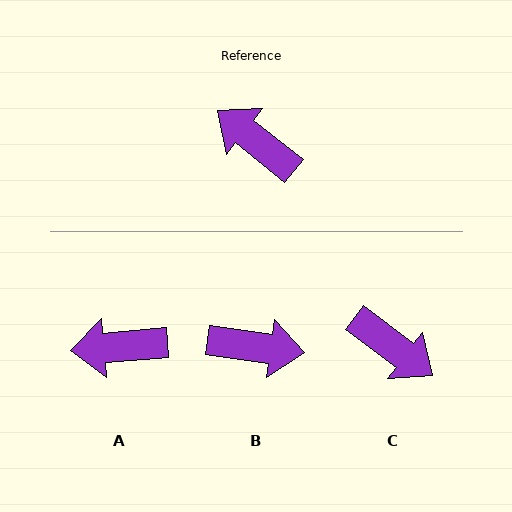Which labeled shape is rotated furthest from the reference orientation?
C, about 178 degrees away.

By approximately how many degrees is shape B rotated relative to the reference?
Approximately 149 degrees clockwise.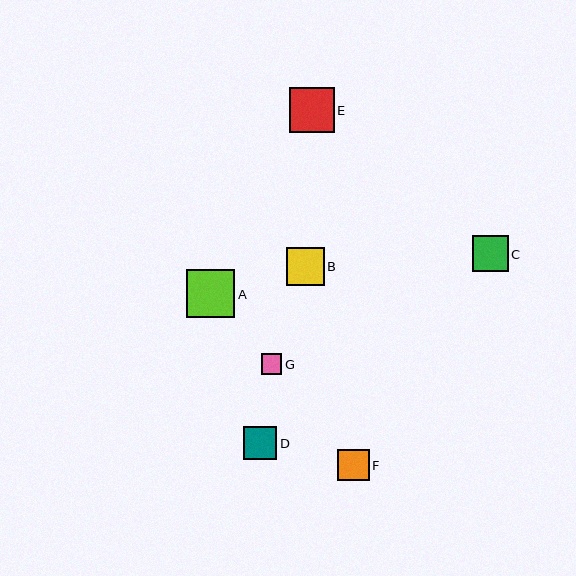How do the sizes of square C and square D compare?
Square C and square D are approximately the same size.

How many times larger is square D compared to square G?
Square D is approximately 1.6 times the size of square G.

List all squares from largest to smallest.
From largest to smallest: A, E, B, C, D, F, G.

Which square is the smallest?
Square G is the smallest with a size of approximately 20 pixels.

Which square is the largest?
Square A is the largest with a size of approximately 48 pixels.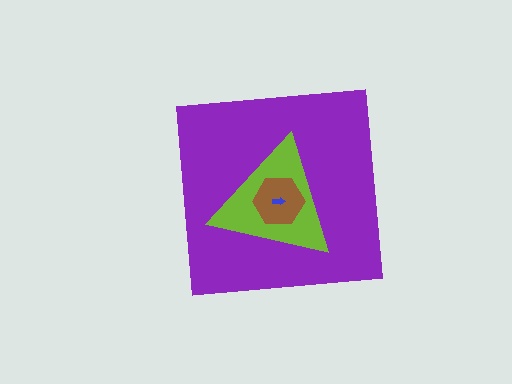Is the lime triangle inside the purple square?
Yes.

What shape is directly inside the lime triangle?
The brown hexagon.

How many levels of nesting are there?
4.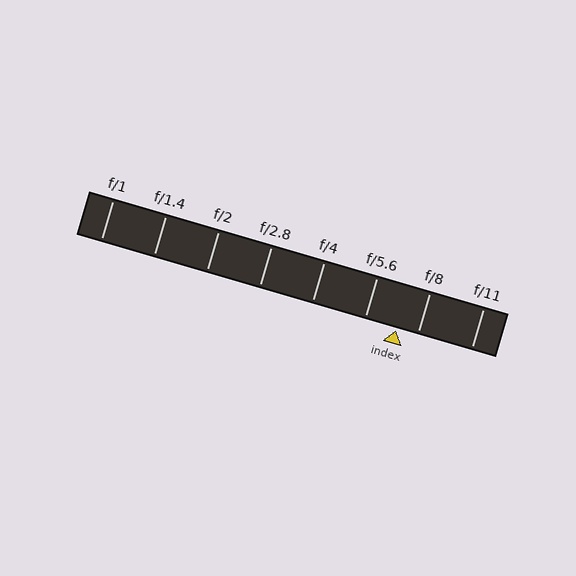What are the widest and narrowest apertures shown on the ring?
The widest aperture shown is f/1 and the narrowest is f/11.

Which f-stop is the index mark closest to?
The index mark is closest to f/8.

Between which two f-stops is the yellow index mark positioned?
The index mark is between f/5.6 and f/8.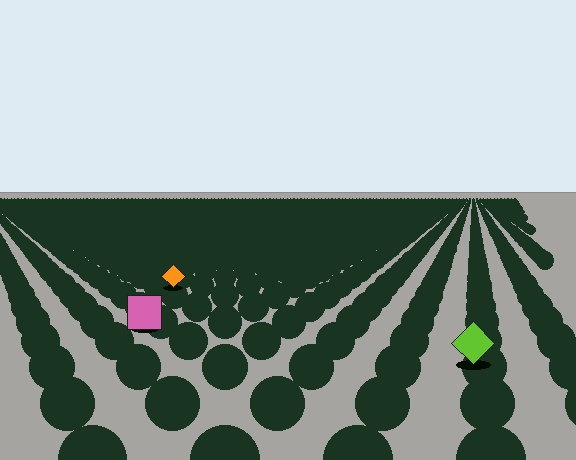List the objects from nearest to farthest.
From nearest to farthest: the lime diamond, the pink square, the orange diamond.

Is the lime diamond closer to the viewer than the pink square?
Yes. The lime diamond is closer — you can tell from the texture gradient: the ground texture is coarser near it.